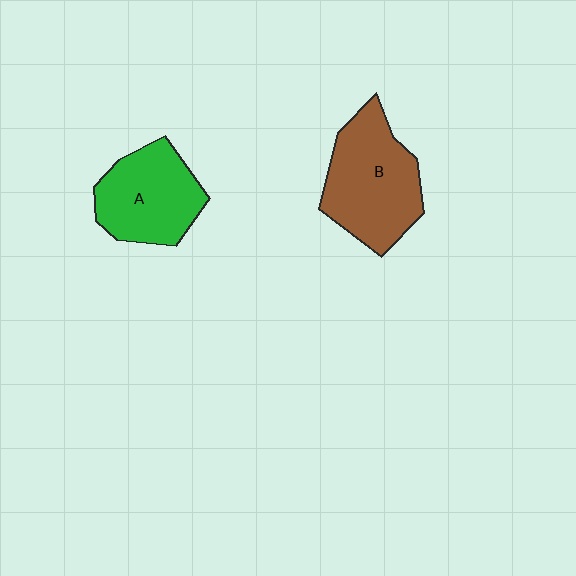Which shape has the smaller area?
Shape A (green).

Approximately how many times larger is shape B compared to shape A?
Approximately 1.2 times.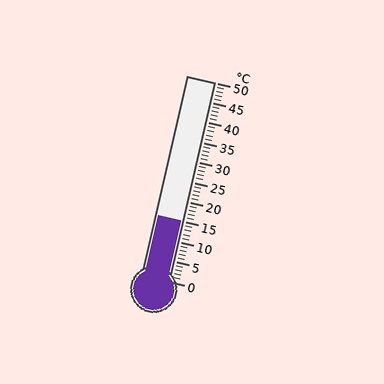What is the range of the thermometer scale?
The thermometer scale ranges from 0°C to 50°C.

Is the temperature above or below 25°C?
The temperature is below 25°C.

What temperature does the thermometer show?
The thermometer shows approximately 15°C.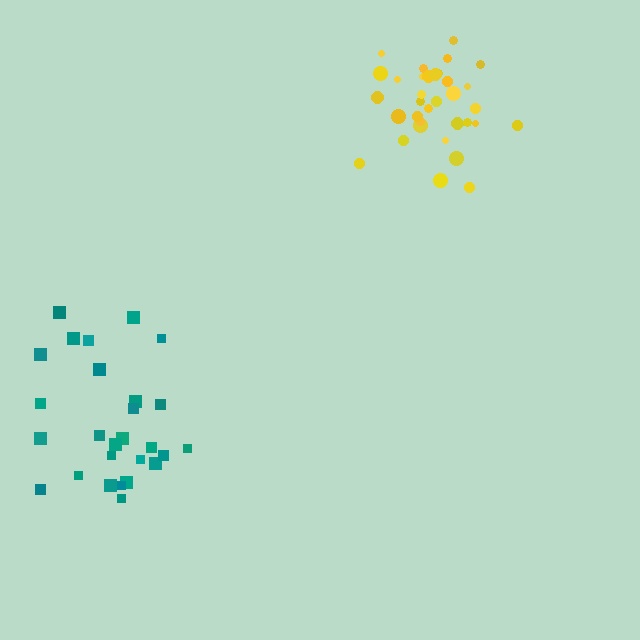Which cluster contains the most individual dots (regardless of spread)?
Yellow (35).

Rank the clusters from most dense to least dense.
yellow, teal.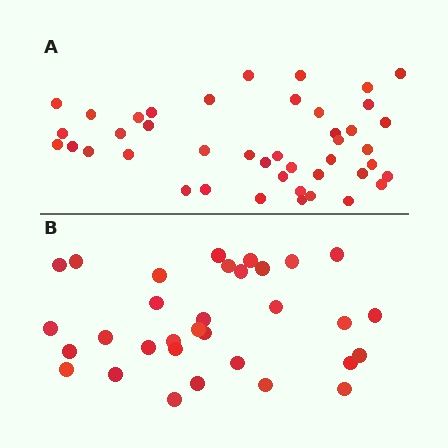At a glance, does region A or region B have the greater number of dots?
Region A (the top region) has more dots.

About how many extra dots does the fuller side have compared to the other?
Region A has roughly 12 or so more dots than region B.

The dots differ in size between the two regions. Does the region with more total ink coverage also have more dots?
No. Region B has more total ink coverage because its dots are larger, but region A actually contains more individual dots. Total area can be misleading — the number of items is what matters here.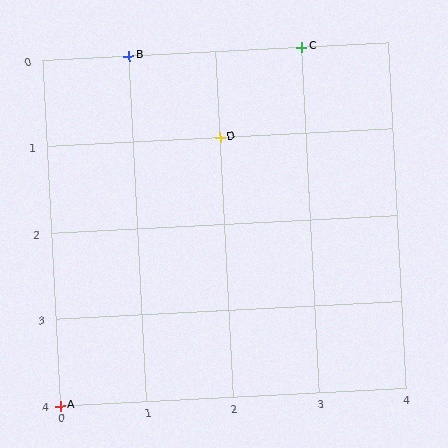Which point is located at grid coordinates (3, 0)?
Point C is at (3, 0).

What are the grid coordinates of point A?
Point A is at grid coordinates (0, 4).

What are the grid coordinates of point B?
Point B is at grid coordinates (1, 0).